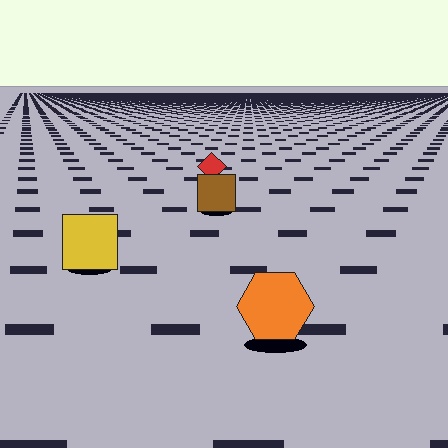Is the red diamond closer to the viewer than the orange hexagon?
No. The orange hexagon is closer — you can tell from the texture gradient: the ground texture is coarser near it.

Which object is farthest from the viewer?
The red diamond is farthest from the viewer. It appears smaller and the ground texture around it is denser.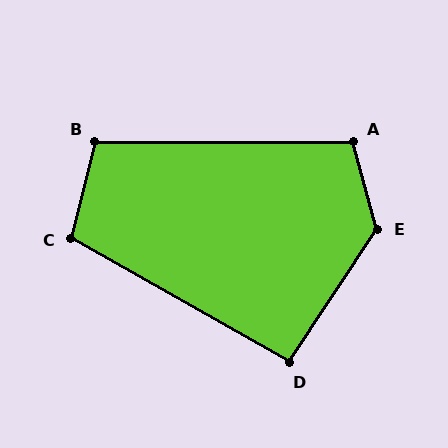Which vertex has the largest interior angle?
E, at approximately 132 degrees.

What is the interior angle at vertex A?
Approximately 105 degrees (obtuse).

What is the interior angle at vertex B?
Approximately 103 degrees (obtuse).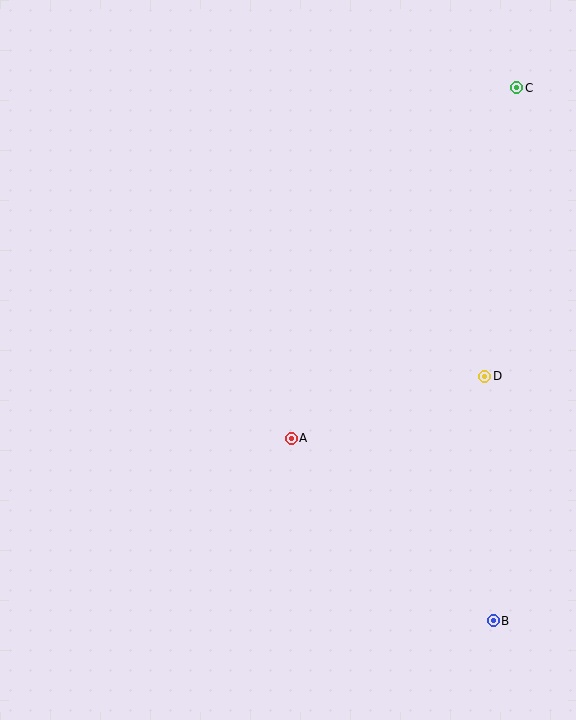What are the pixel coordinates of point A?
Point A is at (291, 438).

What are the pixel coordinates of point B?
Point B is at (493, 621).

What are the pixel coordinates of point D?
Point D is at (485, 376).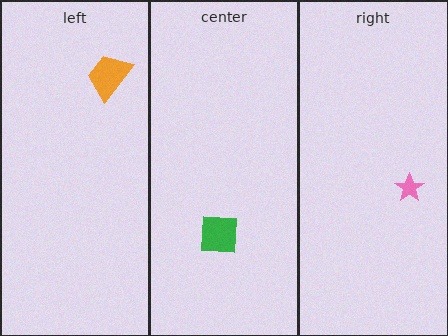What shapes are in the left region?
The orange trapezoid.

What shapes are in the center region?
The green square.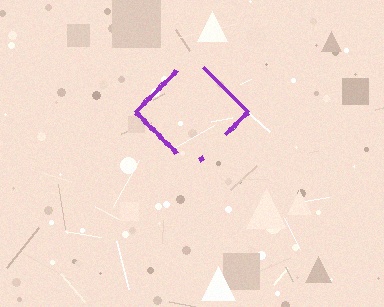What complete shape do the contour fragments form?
The contour fragments form a diamond.